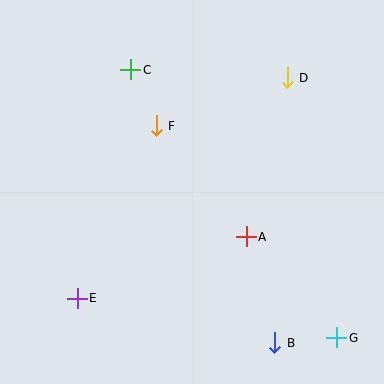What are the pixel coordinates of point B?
Point B is at (275, 343).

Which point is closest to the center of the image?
Point A at (246, 237) is closest to the center.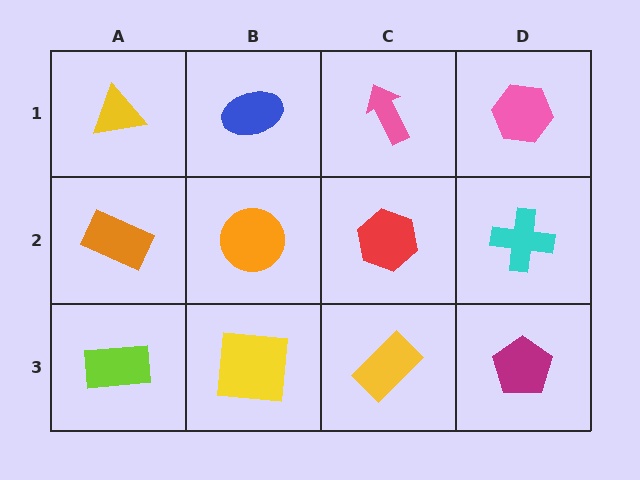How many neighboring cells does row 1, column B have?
3.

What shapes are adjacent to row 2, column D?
A pink hexagon (row 1, column D), a magenta pentagon (row 3, column D), a red hexagon (row 2, column C).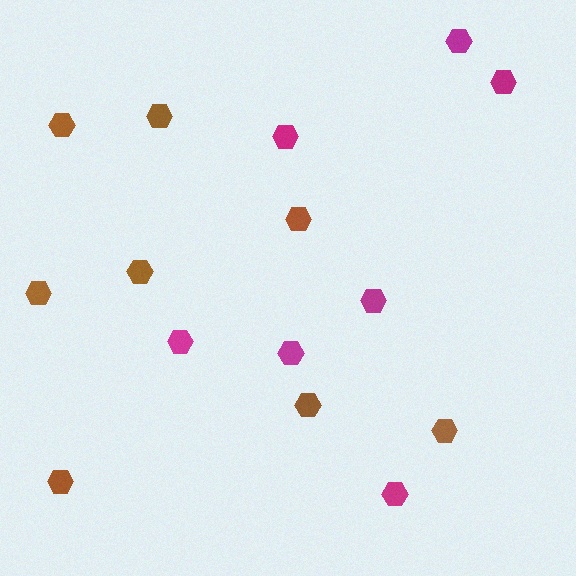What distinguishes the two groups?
There are 2 groups: one group of brown hexagons (8) and one group of magenta hexagons (7).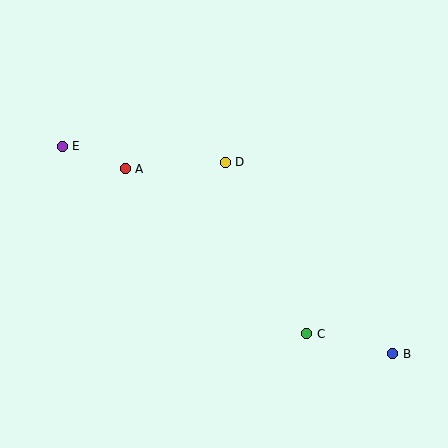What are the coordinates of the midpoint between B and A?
The midpoint between B and A is at (259, 261).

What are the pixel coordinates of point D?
Point D is at (225, 162).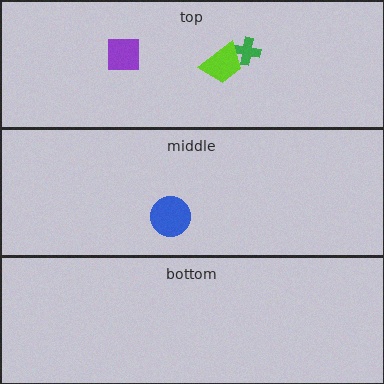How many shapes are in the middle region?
1.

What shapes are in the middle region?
The blue circle.